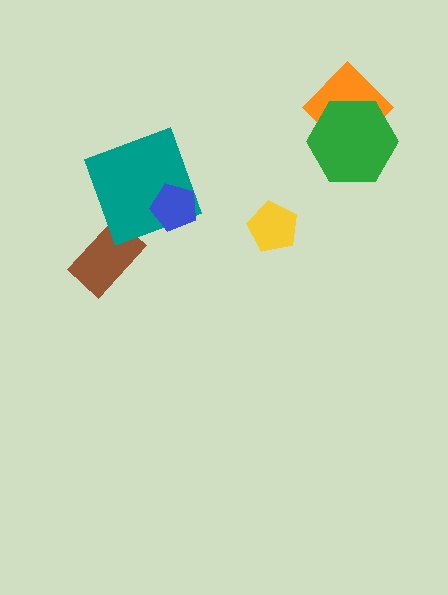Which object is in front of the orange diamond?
The green hexagon is in front of the orange diamond.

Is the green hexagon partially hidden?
No, no other shape covers it.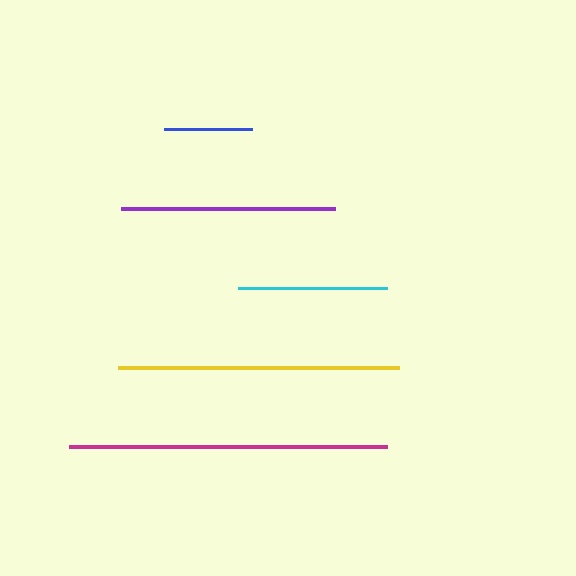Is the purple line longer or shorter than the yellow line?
The yellow line is longer than the purple line.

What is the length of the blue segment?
The blue segment is approximately 88 pixels long.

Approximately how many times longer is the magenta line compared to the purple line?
The magenta line is approximately 1.5 times the length of the purple line.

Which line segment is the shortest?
The blue line is the shortest at approximately 88 pixels.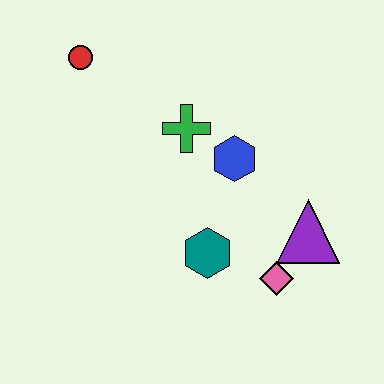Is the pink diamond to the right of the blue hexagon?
Yes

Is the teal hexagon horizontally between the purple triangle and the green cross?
Yes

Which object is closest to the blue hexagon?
The green cross is closest to the blue hexagon.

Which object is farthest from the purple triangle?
The red circle is farthest from the purple triangle.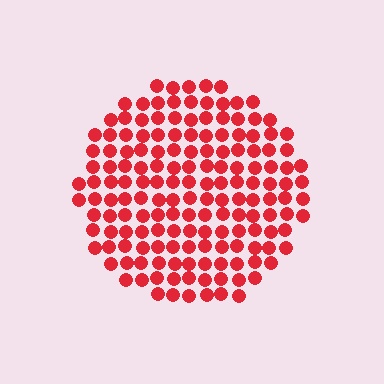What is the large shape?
The large shape is a circle.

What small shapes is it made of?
It is made of small circles.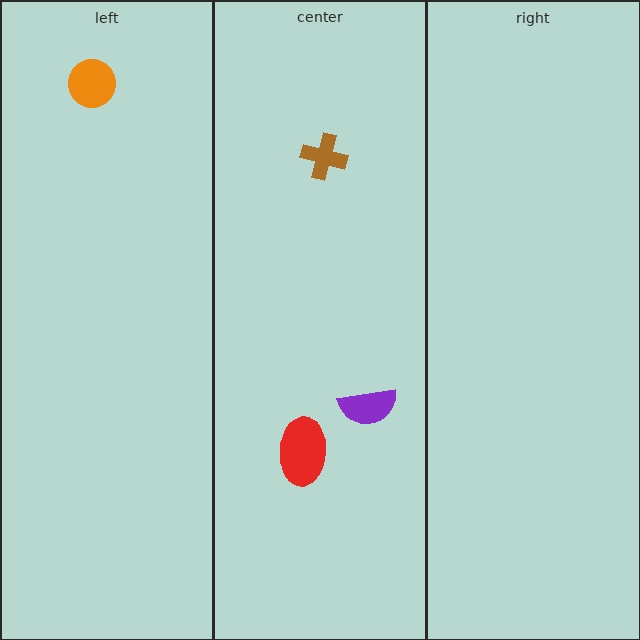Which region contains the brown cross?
The center region.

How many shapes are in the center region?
3.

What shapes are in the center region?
The purple semicircle, the red ellipse, the brown cross.